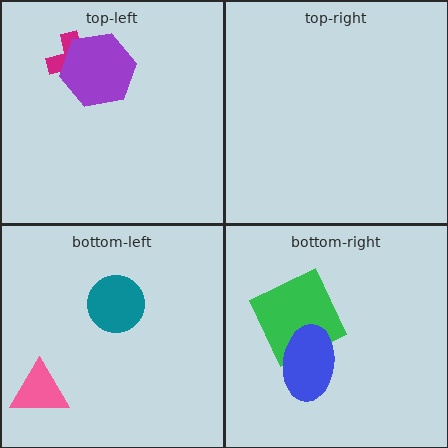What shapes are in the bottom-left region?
The pink triangle, the teal circle.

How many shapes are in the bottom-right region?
2.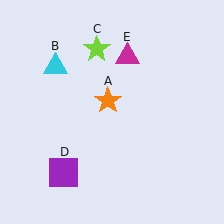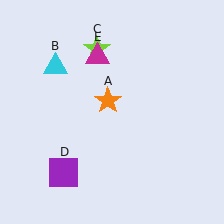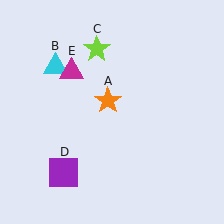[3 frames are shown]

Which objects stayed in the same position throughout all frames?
Orange star (object A) and cyan triangle (object B) and lime star (object C) and purple square (object D) remained stationary.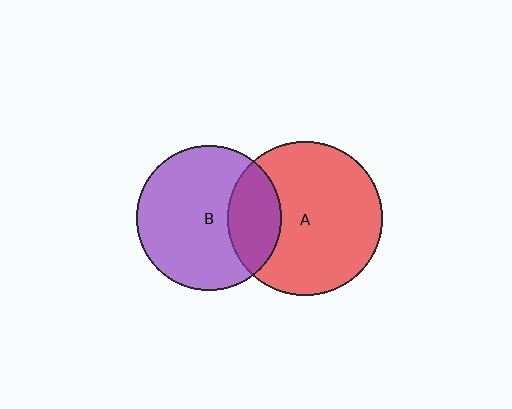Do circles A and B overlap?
Yes.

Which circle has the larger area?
Circle A (red).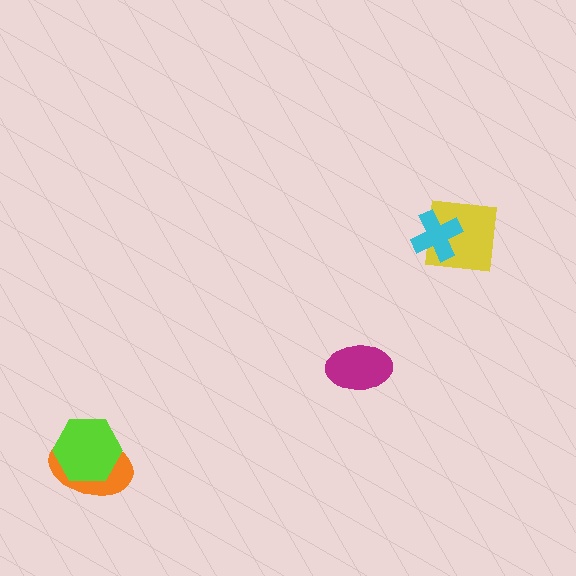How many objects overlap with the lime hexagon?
1 object overlaps with the lime hexagon.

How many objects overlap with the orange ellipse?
1 object overlaps with the orange ellipse.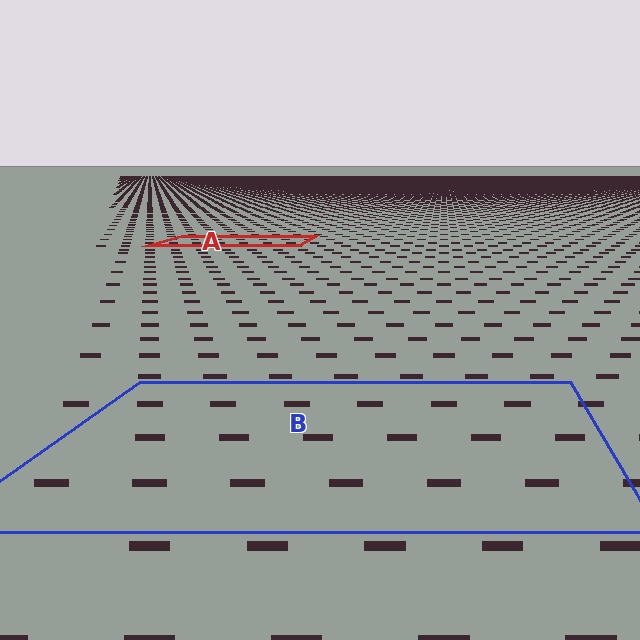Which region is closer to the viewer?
Region B is closer. The texture elements there are larger and more spread out.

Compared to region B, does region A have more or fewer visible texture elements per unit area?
Region A has more texture elements per unit area — they are packed more densely because it is farther away.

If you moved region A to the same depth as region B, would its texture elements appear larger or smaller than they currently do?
They would appear larger. At a closer depth, the same texture elements are projected at a bigger on-screen size.